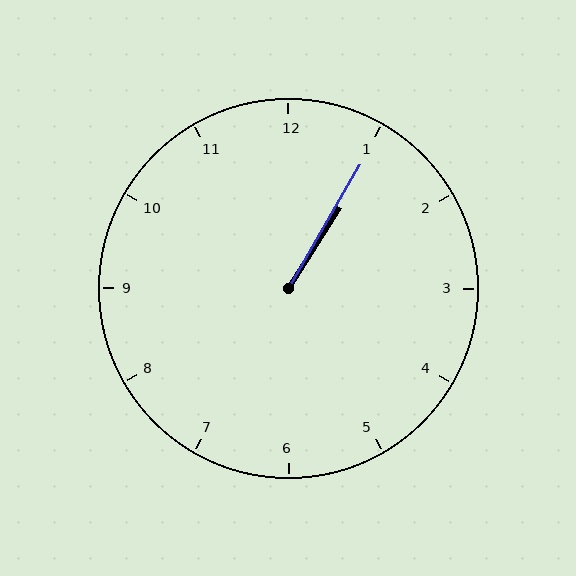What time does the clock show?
1:05.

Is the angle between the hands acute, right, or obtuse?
It is acute.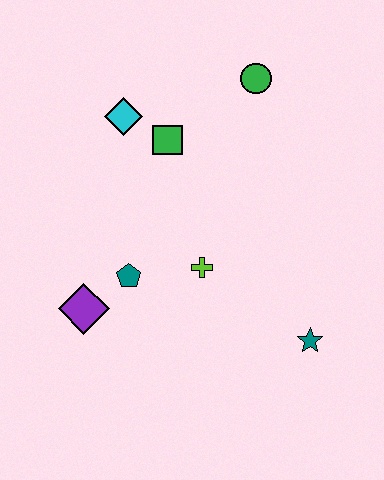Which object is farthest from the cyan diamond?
The teal star is farthest from the cyan diamond.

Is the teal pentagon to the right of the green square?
No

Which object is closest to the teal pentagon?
The purple diamond is closest to the teal pentagon.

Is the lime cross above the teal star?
Yes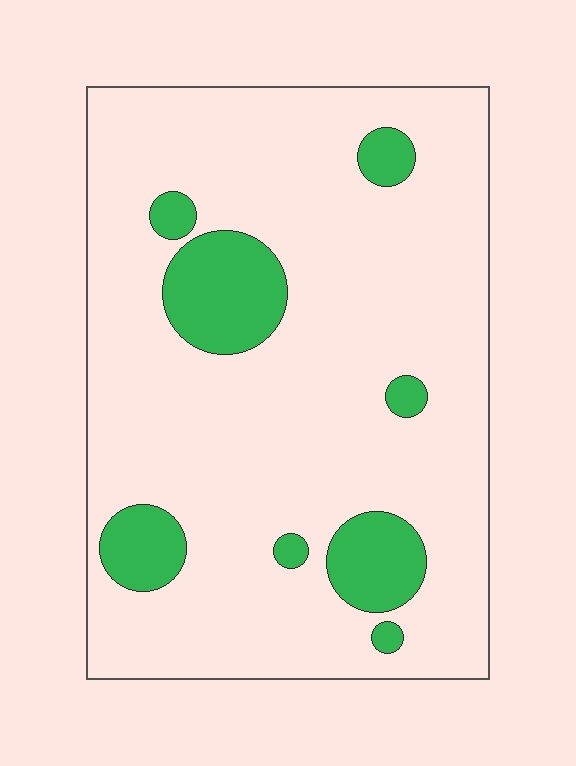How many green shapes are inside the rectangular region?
8.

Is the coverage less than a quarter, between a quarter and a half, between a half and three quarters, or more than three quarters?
Less than a quarter.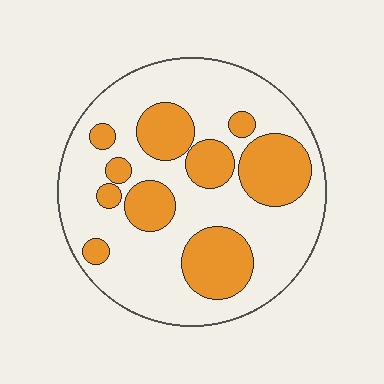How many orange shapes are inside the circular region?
10.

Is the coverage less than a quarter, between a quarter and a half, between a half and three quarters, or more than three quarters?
Between a quarter and a half.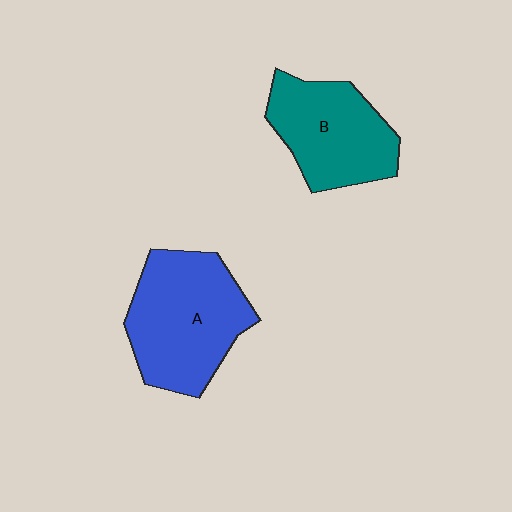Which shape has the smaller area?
Shape B (teal).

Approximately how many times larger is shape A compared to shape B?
Approximately 1.2 times.